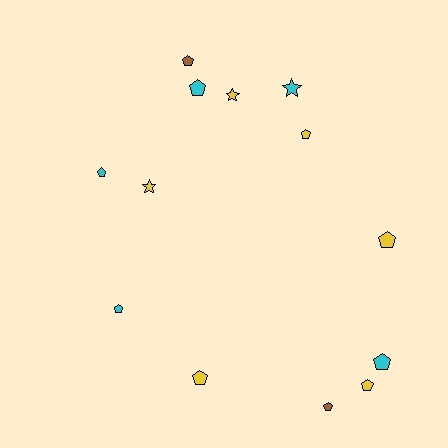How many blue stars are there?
There are no blue stars.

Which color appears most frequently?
Yellow, with 6 objects.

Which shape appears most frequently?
Pentagon, with 10 objects.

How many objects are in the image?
There are 13 objects.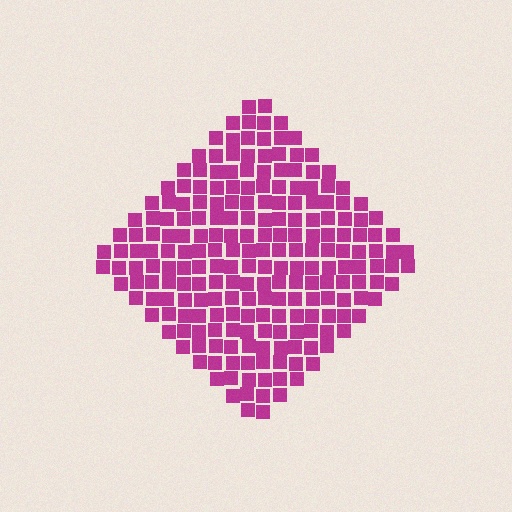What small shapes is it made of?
It is made of small squares.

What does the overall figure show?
The overall figure shows a diamond.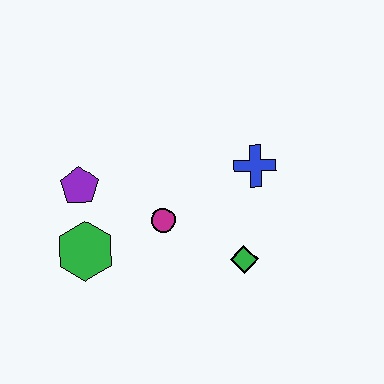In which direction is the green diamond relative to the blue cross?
The green diamond is below the blue cross.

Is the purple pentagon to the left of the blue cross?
Yes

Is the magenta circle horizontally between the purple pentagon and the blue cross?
Yes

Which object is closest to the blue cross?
The green diamond is closest to the blue cross.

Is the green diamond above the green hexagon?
No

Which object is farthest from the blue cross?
The green hexagon is farthest from the blue cross.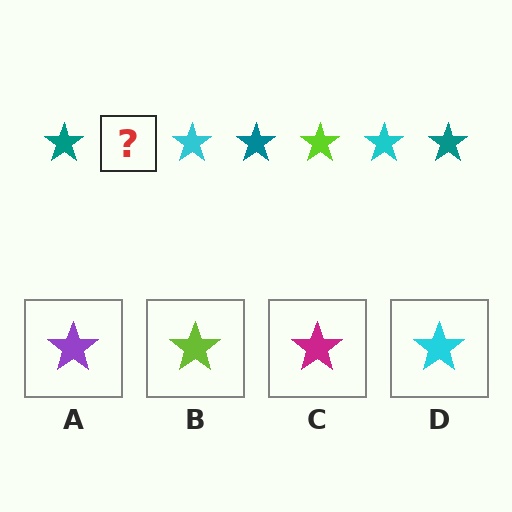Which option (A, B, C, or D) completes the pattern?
B.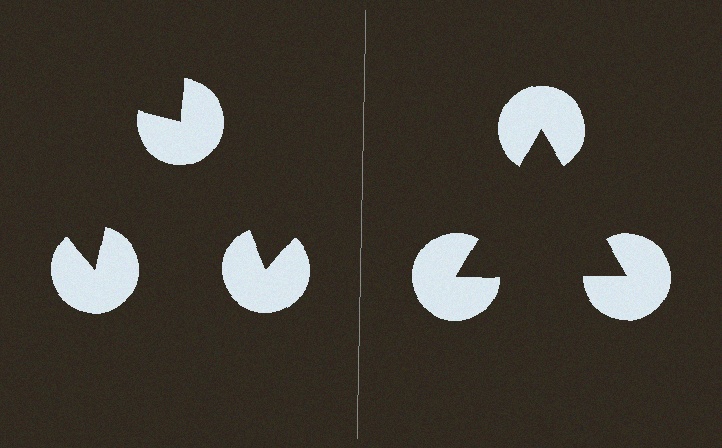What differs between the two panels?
The pac-man discs are positioned identically on both sides; only the wedge orientations differ. On the right they align to a triangle; on the left they are misaligned.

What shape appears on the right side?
An illusory triangle.